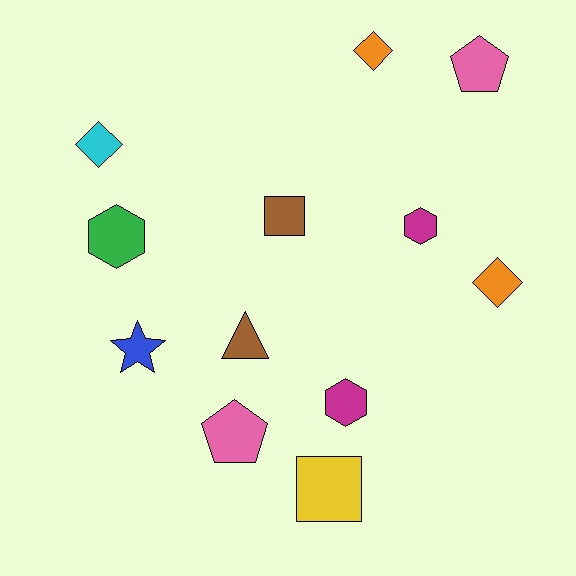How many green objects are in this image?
There is 1 green object.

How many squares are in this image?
There are 2 squares.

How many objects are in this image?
There are 12 objects.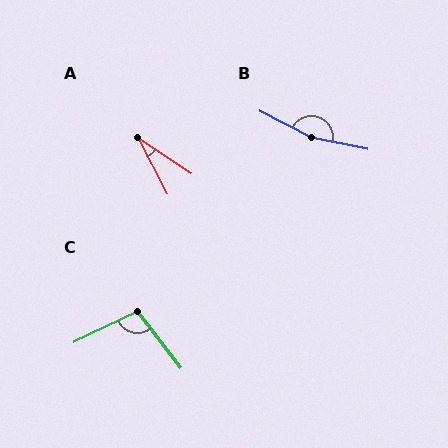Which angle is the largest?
B, at approximately 165 degrees.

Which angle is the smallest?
A, at approximately 29 degrees.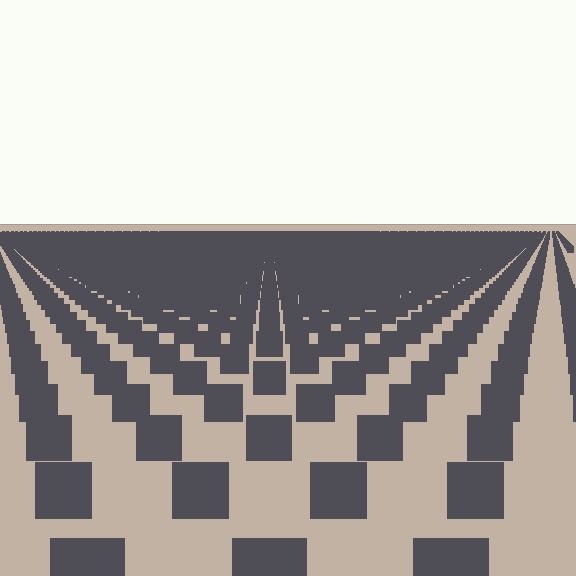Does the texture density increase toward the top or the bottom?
Density increases toward the top.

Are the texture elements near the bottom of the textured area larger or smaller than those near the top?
Larger. Near the bottom, elements are closer to the viewer and appear at a bigger on-screen size.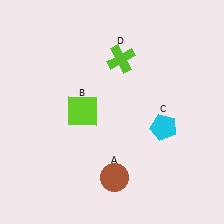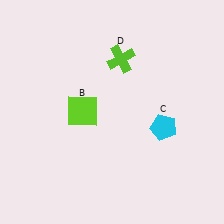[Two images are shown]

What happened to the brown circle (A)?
The brown circle (A) was removed in Image 2. It was in the bottom-right area of Image 1.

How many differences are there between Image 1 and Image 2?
There is 1 difference between the two images.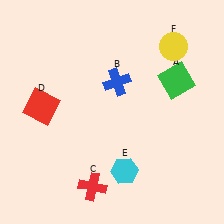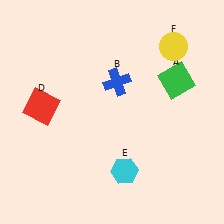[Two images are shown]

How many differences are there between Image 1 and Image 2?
There is 1 difference between the two images.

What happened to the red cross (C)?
The red cross (C) was removed in Image 2. It was in the bottom-left area of Image 1.